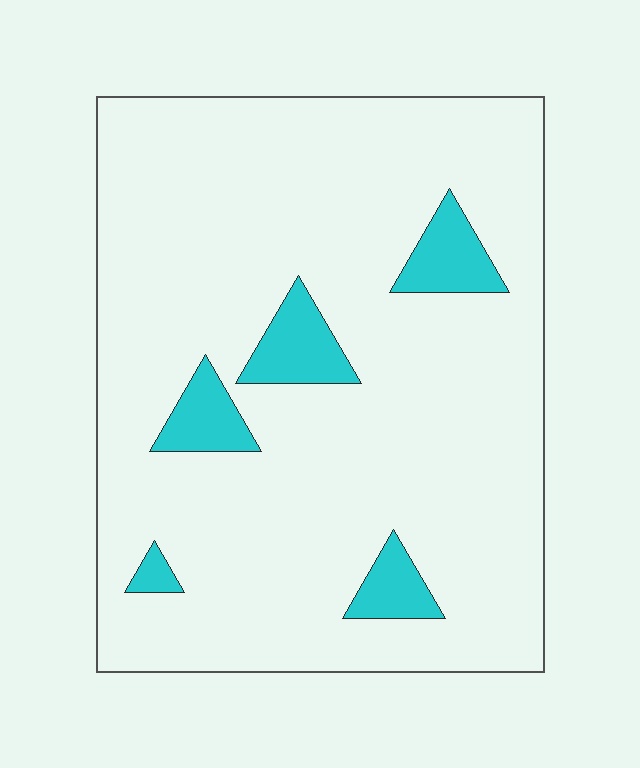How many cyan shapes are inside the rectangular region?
5.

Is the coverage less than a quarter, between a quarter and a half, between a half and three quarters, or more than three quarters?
Less than a quarter.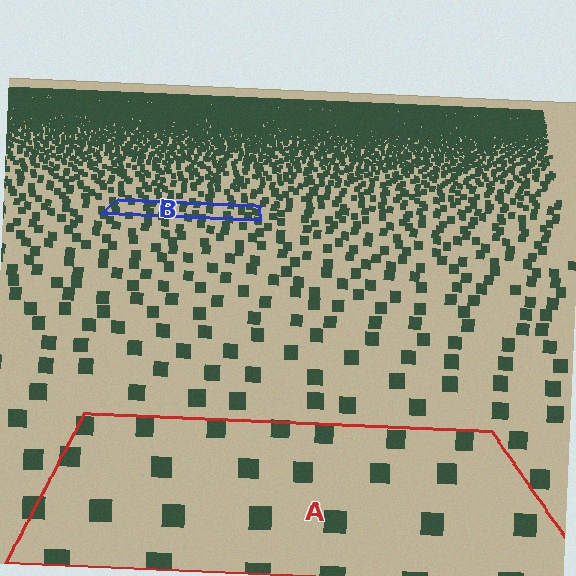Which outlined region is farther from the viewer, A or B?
Region B is farther from the viewer — the texture elements inside it appear smaller and more densely packed.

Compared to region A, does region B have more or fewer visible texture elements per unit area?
Region B has more texture elements per unit area — they are packed more densely because it is farther away.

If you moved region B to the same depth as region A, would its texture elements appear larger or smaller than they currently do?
They would appear larger. At a closer depth, the same texture elements are projected at a bigger on-screen size.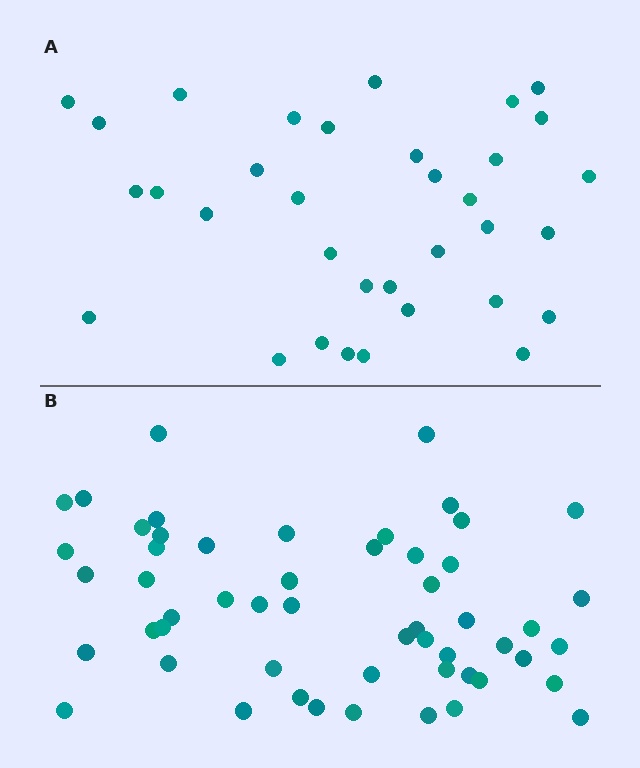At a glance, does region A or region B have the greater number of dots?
Region B (the bottom region) has more dots.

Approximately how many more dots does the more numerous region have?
Region B has approximately 20 more dots than region A.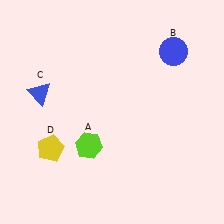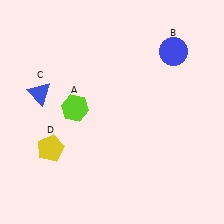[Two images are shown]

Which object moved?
The lime hexagon (A) moved up.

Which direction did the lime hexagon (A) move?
The lime hexagon (A) moved up.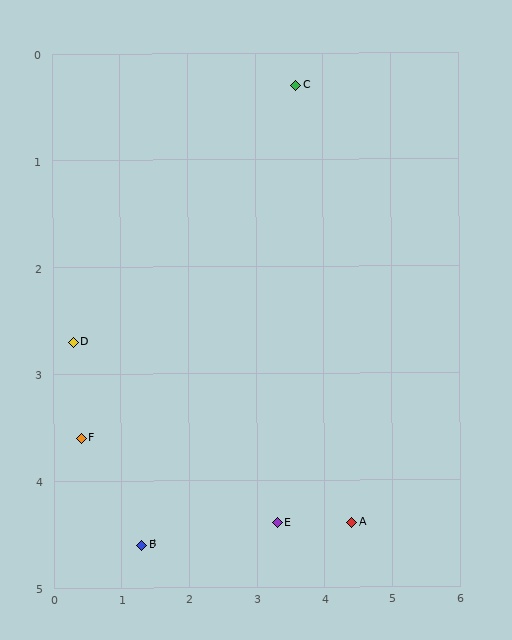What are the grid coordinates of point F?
Point F is at approximately (0.4, 3.6).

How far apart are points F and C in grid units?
Points F and C are about 4.6 grid units apart.